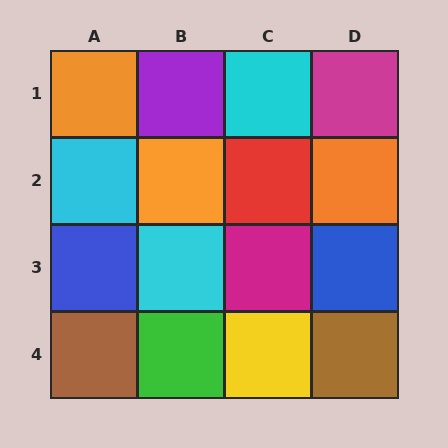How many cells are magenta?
2 cells are magenta.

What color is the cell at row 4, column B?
Green.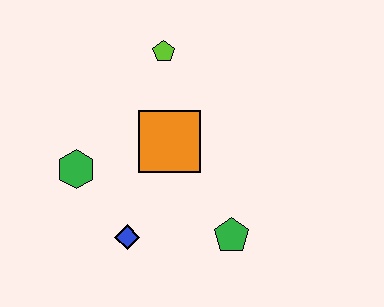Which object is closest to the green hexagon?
The blue diamond is closest to the green hexagon.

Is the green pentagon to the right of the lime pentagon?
Yes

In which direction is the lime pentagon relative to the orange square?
The lime pentagon is above the orange square.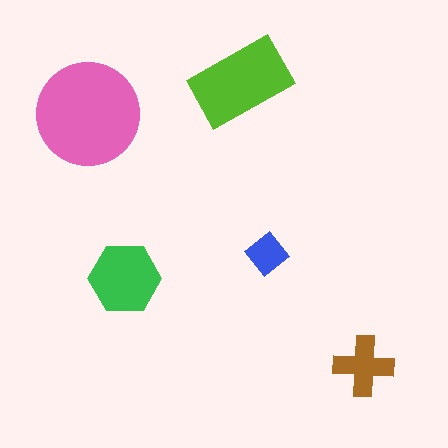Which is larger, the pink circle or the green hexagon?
The pink circle.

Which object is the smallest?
The blue diamond.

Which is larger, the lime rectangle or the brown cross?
The lime rectangle.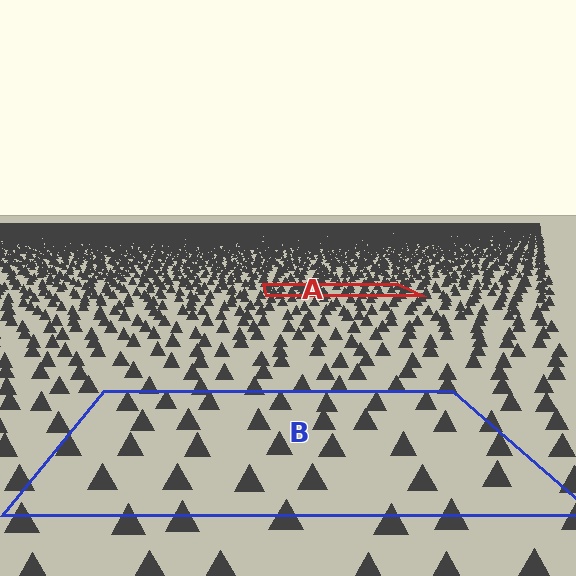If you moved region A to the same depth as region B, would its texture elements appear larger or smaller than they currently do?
They would appear larger. At a closer depth, the same texture elements are projected at a bigger on-screen size.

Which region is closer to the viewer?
Region B is closer. The texture elements there are larger and more spread out.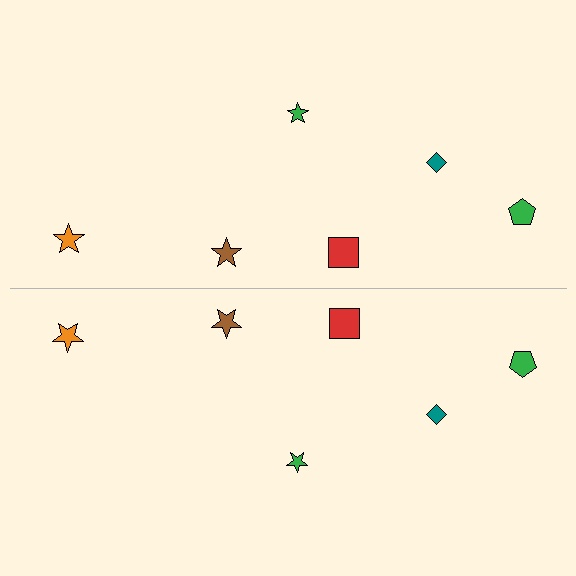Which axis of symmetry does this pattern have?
The pattern has a horizontal axis of symmetry running through the center of the image.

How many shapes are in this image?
There are 12 shapes in this image.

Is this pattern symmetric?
Yes, this pattern has bilateral (reflection) symmetry.